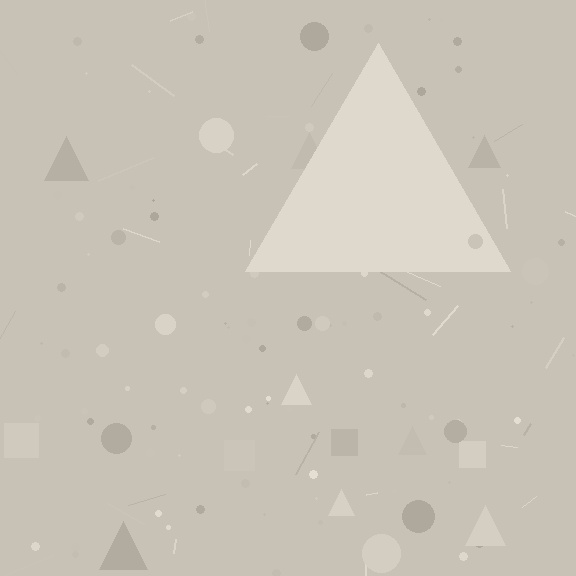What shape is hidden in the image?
A triangle is hidden in the image.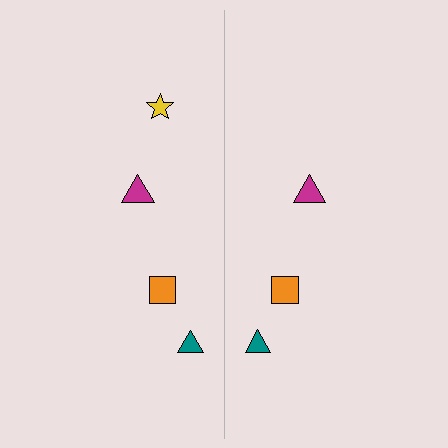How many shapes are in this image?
There are 7 shapes in this image.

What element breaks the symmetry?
A yellow star is missing from the right side.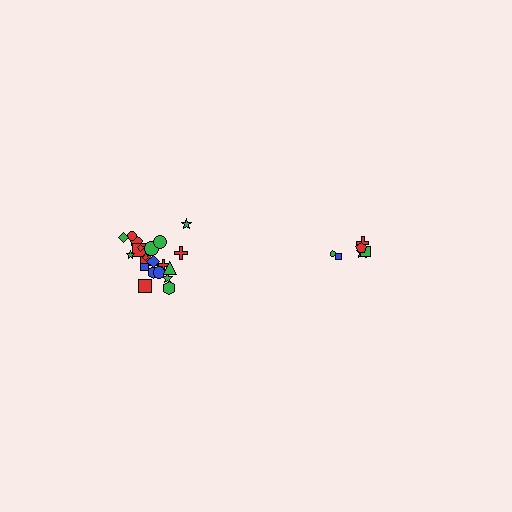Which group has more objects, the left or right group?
The left group.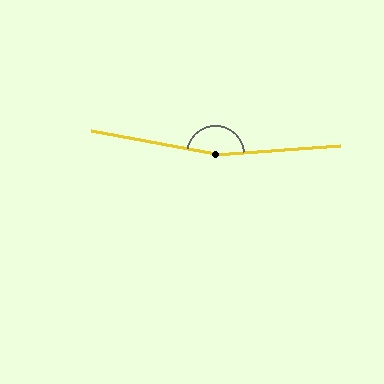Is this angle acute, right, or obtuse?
It is obtuse.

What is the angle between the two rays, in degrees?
Approximately 166 degrees.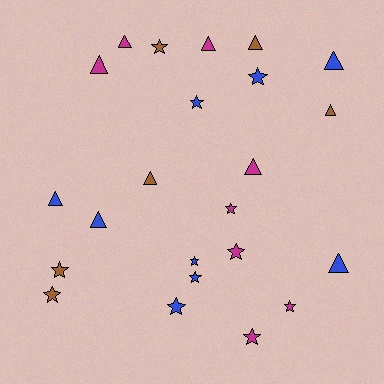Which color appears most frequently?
Blue, with 9 objects.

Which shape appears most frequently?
Star, with 12 objects.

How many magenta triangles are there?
There are 4 magenta triangles.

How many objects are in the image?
There are 23 objects.